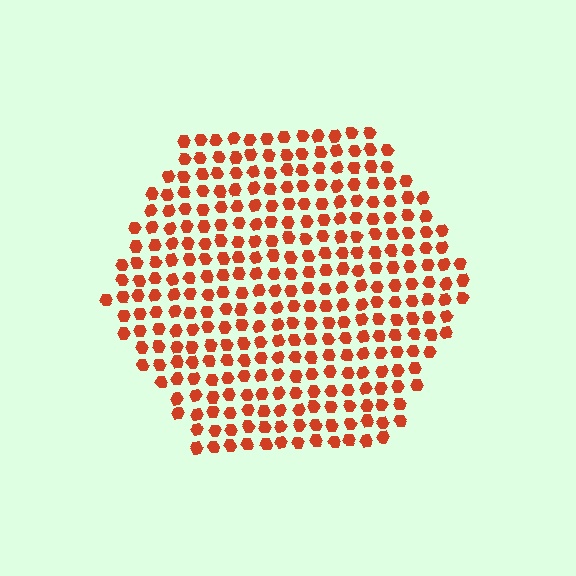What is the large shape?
The large shape is a hexagon.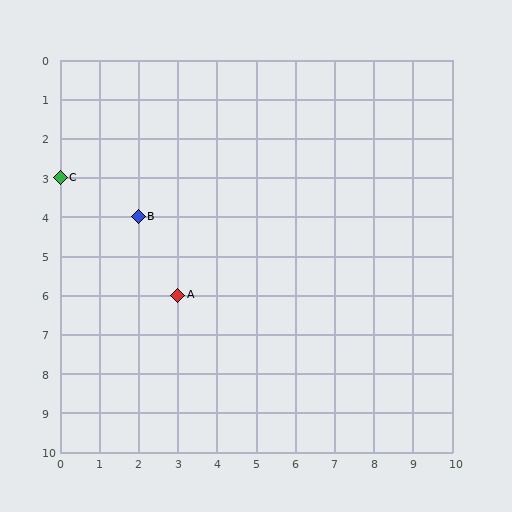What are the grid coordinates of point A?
Point A is at grid coordinates (3, 6).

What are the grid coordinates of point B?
Point B is at grid coordinates (2, 4).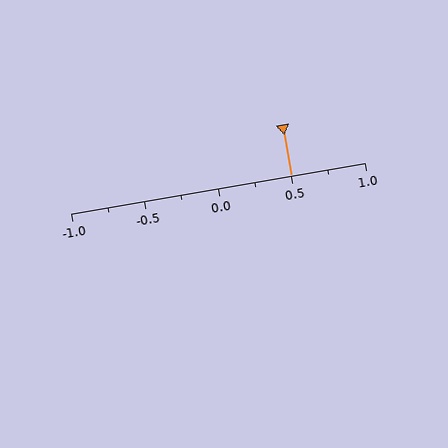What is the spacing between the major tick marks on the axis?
The major ticks are spaced 0.5 apart.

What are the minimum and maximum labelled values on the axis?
The axis runs from -1.0 to 1.0.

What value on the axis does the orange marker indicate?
The marker indicates approximately 0.5.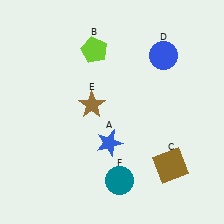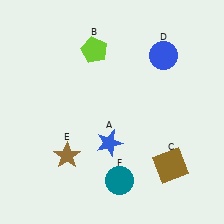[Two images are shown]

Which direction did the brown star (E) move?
The brown star (E) moved down.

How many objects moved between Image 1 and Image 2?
1 object moved between the two images.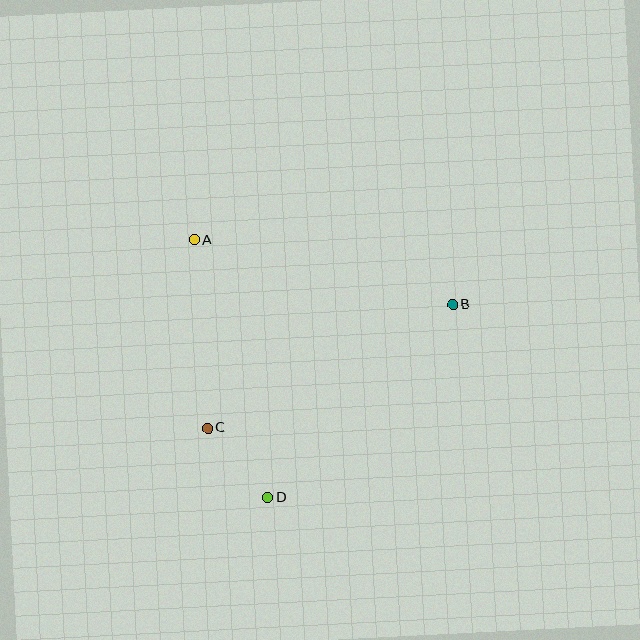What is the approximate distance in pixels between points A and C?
The distance between A and C is approximately 189 pixels.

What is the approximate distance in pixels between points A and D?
The distance between A and D is approximately 268 pixels.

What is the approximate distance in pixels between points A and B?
The distance between A and B is approximately 267 pixels.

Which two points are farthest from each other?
Points B and C are farthest from each other.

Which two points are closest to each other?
Points C and D are closest to each other.